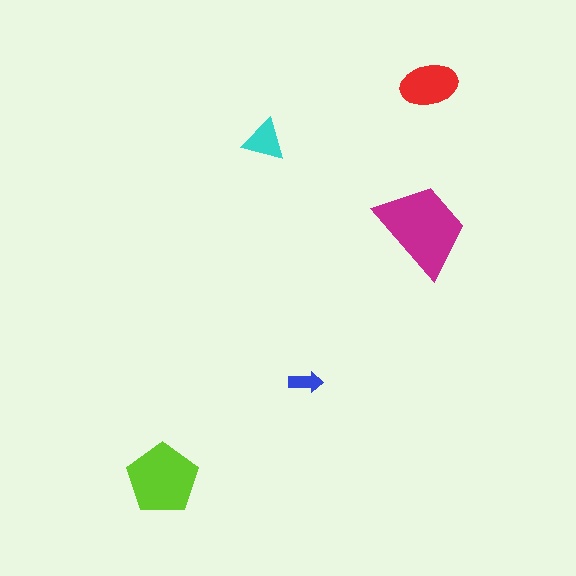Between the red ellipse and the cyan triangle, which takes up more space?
The red ellipse.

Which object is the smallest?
The blue arrow.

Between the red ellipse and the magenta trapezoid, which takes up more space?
The magenta trapezoid.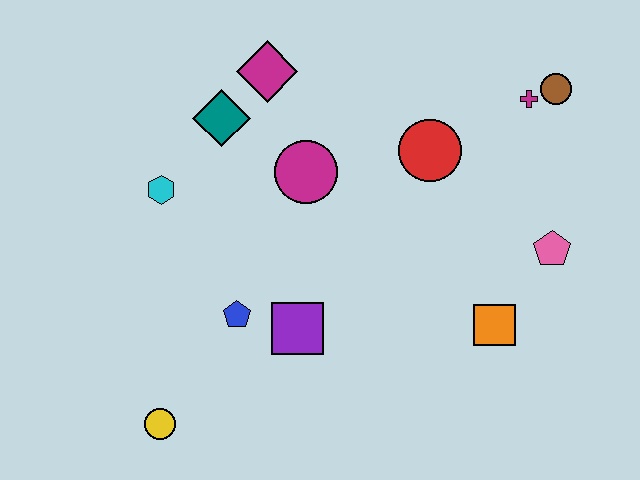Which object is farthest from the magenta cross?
The yellow circle is farthest from the magenta cross.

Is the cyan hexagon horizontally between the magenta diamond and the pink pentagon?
No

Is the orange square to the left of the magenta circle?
No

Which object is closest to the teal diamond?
The magenta diamond is closest to the teal diamond.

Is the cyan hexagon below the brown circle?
Yes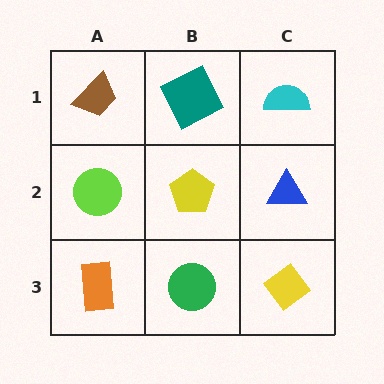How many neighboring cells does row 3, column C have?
2.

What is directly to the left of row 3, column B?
An orange rectangle.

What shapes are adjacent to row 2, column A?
A brown trapezoid (row 1, column A), an orange rectangle (row 3, column A), a yellow pentagon (row 2, column B).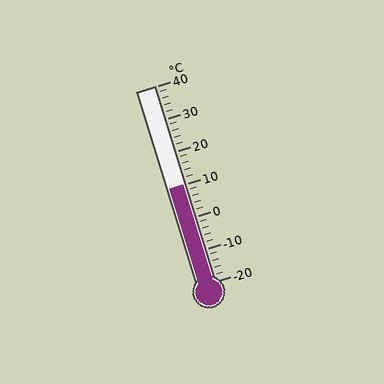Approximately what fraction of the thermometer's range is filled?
The thermometer is filled to approximately 50% of its range.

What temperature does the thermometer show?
The thermometer shows approximately 10°C.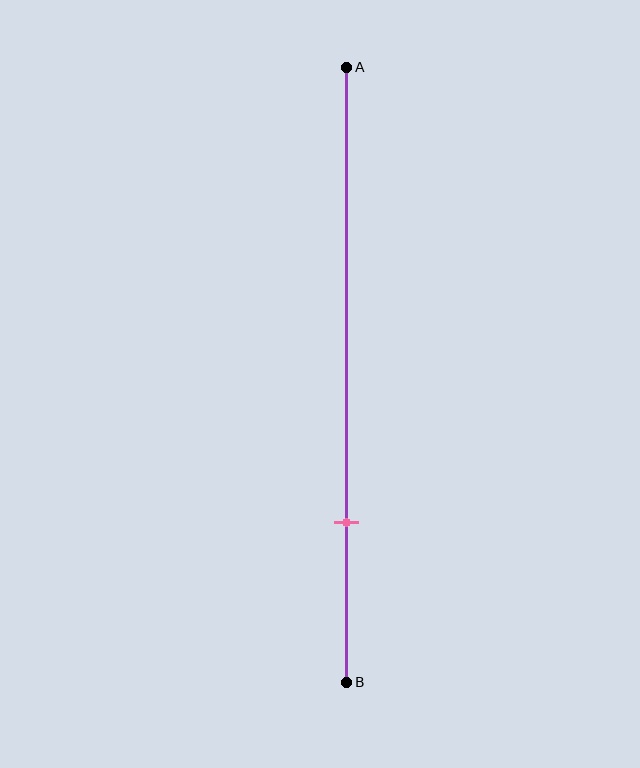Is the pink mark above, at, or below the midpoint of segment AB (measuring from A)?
The pink mark is below the midpoint of segment AB.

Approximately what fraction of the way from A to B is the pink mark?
The pink mark is approximately 75% of the way from A to B.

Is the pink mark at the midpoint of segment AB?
No, the mark is at about 75% from A, not at the 50% midpoint.